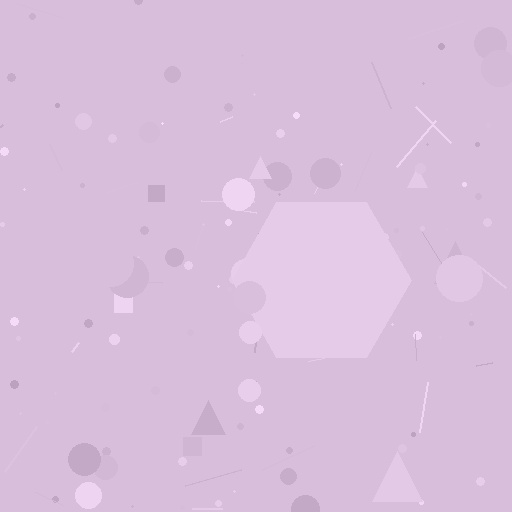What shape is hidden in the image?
A hexagon is hidden in the image.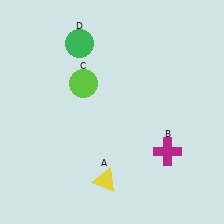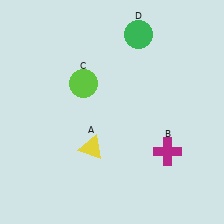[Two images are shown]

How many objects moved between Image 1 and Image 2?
2 objects moved between the two images.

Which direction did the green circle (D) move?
The green circle (D) moved right.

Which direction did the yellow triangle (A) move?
The yellow triangle (A) moved up.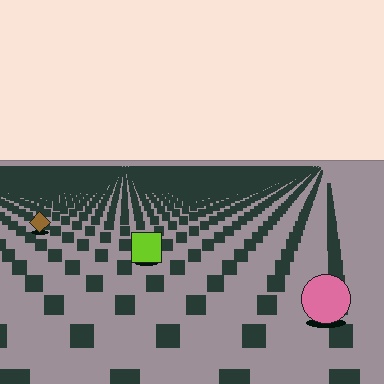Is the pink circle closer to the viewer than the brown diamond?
Yes. The pink circle is closer — you can tell from the texture gradient: the ground texture is coarser near it.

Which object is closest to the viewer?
The pink circle is closest. The texture marks near it are larger and more spread out.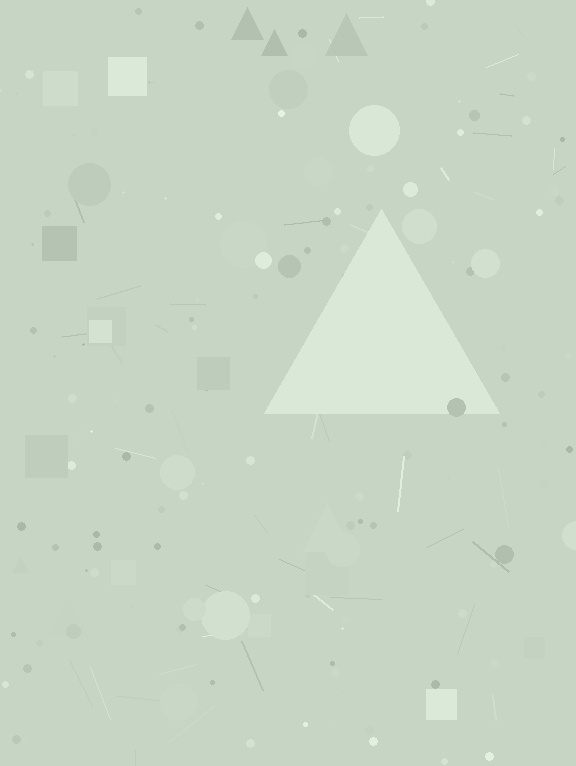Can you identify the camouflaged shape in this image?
The camouflaged shape is a triangle.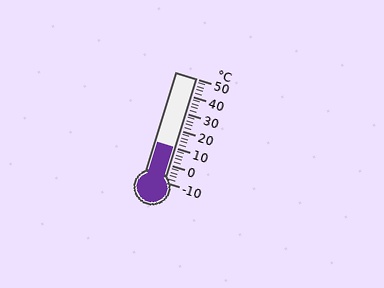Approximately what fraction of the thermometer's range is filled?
The thermometer is filled to approximately 35% of its range.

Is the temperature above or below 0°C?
The temperature is above 0°C.